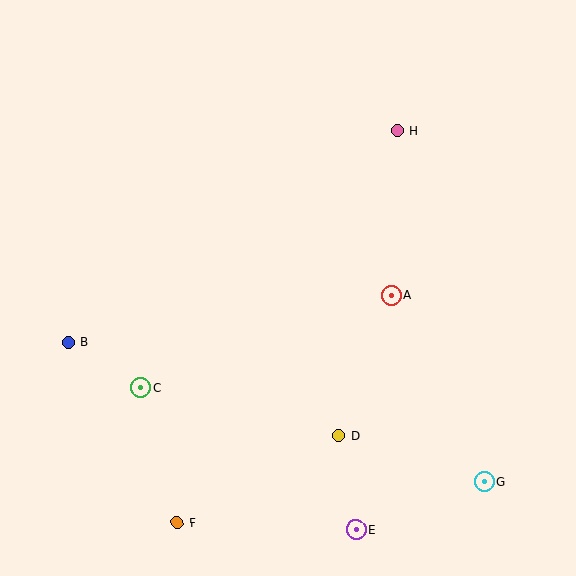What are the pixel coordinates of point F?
Point F is at (177, 523).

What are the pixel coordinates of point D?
Point D is at (339, 436).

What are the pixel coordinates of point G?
Point G is at (485, 481).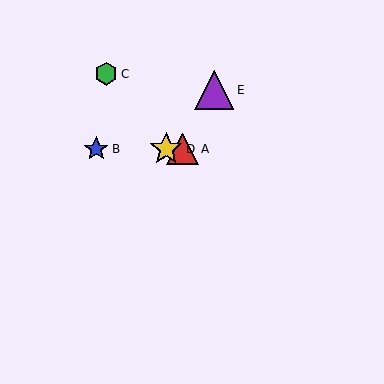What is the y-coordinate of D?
Object D is at y≈149.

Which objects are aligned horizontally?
Objects A, B, D are aligned horizontally.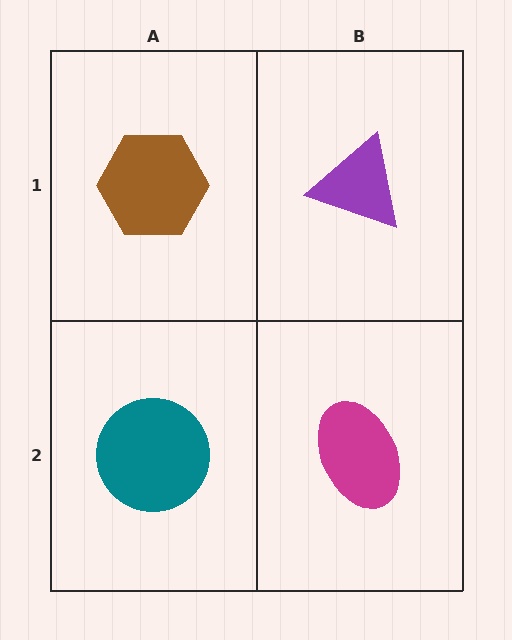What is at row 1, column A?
A brown hexagon.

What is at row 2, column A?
A teal circle.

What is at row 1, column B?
A purple triangle.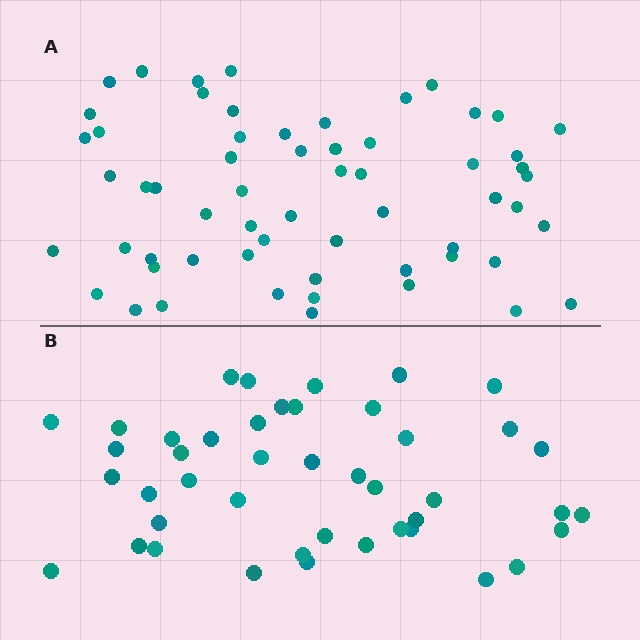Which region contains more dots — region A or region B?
Region A (the top region) has more dots.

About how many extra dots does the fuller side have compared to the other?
Region A has approximately 15 more dots than region B.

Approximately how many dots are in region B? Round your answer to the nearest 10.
About 40 dots. (The exact count is 44, which rounds to 40.)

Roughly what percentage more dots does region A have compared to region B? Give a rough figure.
About 35% more.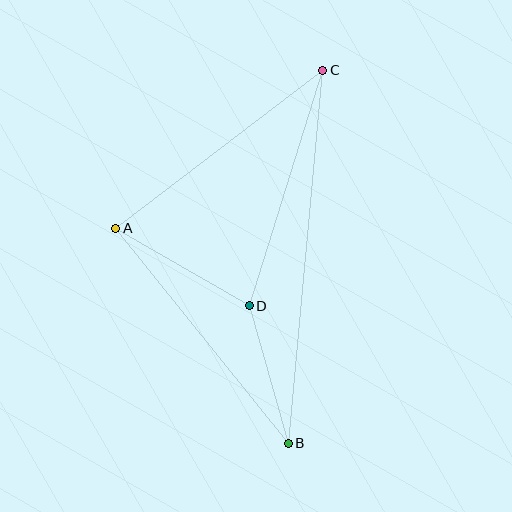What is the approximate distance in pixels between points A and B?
The distance between A and B is approximately 276 pixels.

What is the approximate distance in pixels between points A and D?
The distance between A and D is approximately 155 pixels.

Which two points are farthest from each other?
Points B and C are farthest from each other.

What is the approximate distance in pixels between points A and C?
The distance between A and C is approximately 261 pixels.